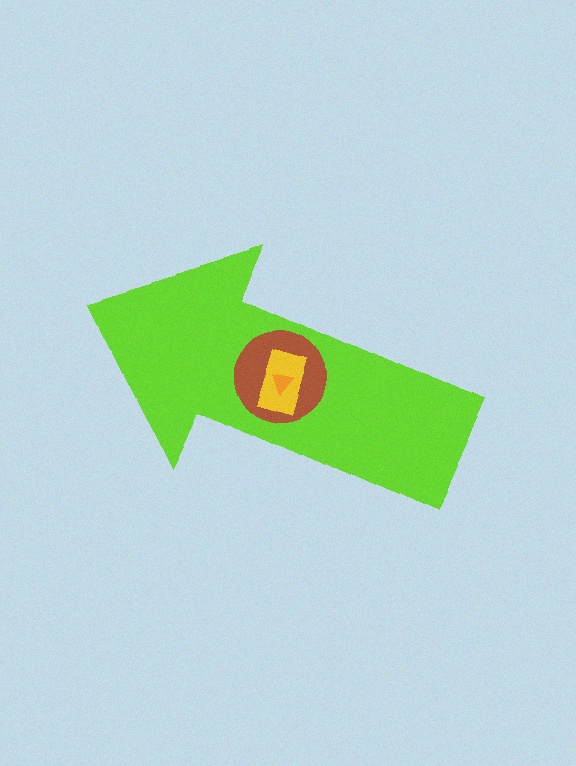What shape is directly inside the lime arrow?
The brown circle.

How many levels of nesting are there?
4.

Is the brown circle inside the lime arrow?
Yes.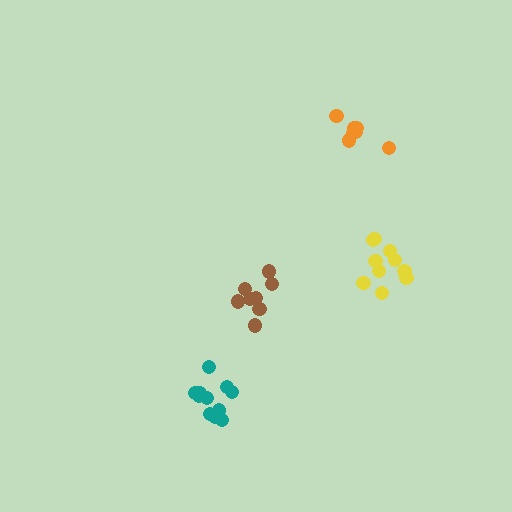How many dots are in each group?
Group 1: 10 dots, Group 2: 11 dots, Group 3: 7 dots, Group 4: 8 dots (36 total).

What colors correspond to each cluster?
The clusters are colored: yellow, teal, orange, brown.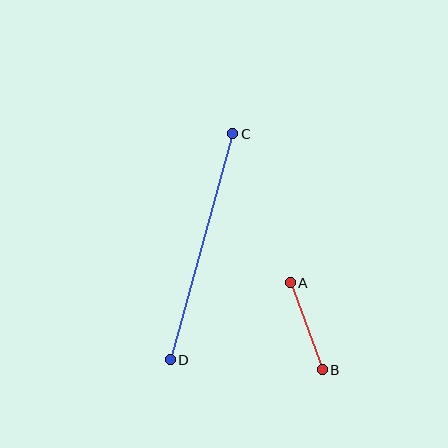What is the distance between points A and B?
The distance is approximately 93 pixels.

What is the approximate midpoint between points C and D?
The midpoint is at approximately (201, 247) pixels.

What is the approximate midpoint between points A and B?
The midpoint is at approximately (306, 326) pixels.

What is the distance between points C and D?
The distance is approximately 234 pixels.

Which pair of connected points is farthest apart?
Points C and D are farthest apart.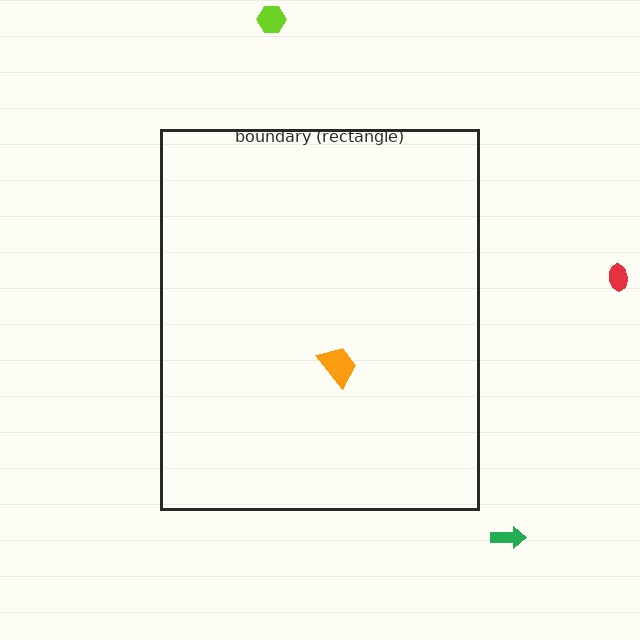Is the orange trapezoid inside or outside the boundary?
Inside.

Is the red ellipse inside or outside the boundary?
Outside.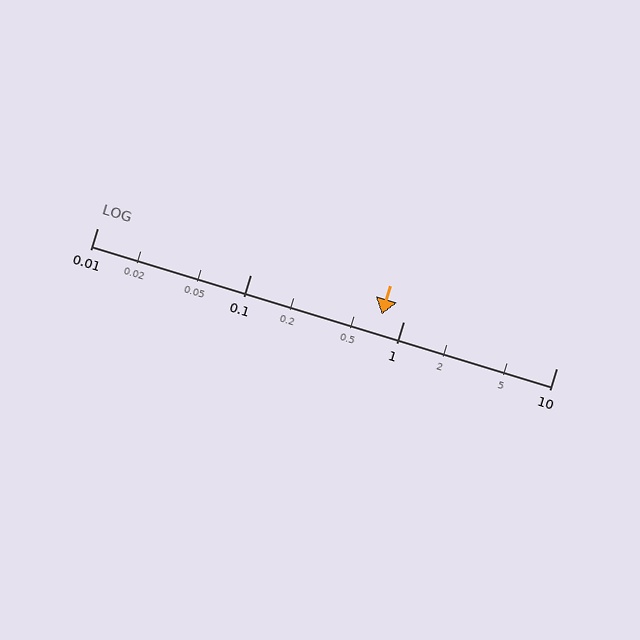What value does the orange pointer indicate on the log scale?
The pointer indicates approximately 0.72.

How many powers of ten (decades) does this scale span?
The scale spans 3 decades, from 0.01 to 10.